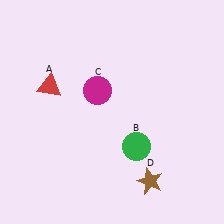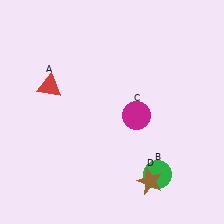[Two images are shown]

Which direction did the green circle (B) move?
The green circle (B) moved down.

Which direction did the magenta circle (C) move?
The magenta circle (C) moved right.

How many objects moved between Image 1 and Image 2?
2 objects moved between the two images.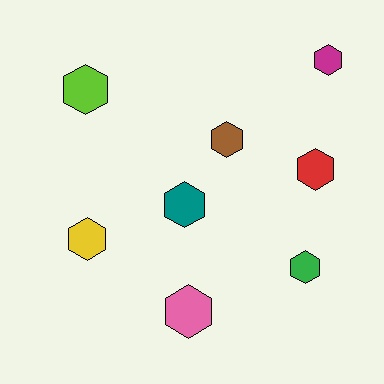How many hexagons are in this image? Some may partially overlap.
There are 8 hexagons.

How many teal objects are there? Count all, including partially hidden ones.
There is 1 teal object.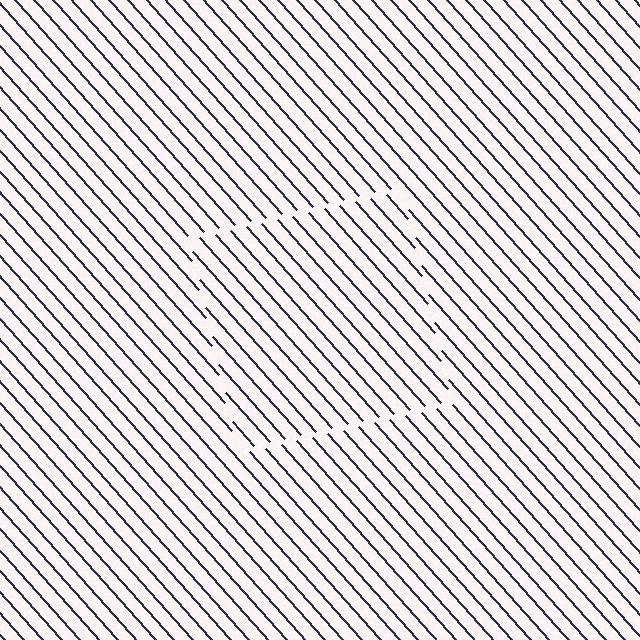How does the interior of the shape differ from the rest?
The interior of the shape contains the same grating, shifted by half a period — the contour is defined by the phase discontinuity where line-ends from the inner and outer gratings abut.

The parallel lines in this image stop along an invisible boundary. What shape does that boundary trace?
An illusory square. The interior of the shape contains the same grating, shifted by half a period — the contour is defined by the phase discontinuity where line-ends from the inner and outer gratings abut.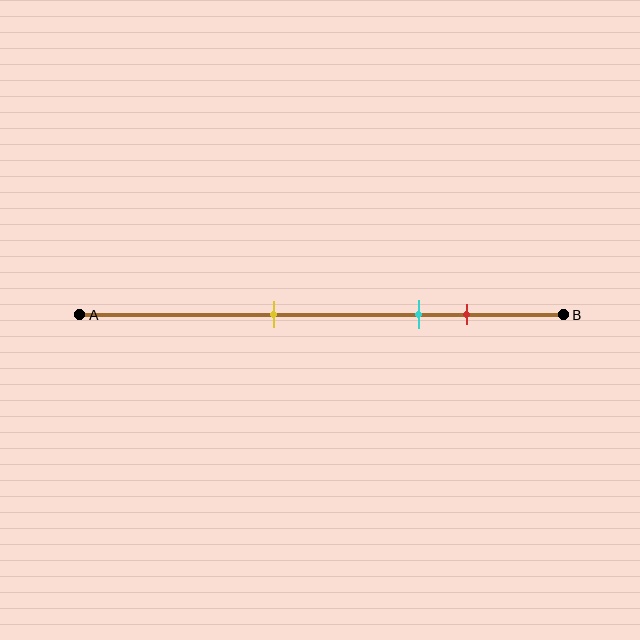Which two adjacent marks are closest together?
The cyan and red marks are the closest adjacent pair.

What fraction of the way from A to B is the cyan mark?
The cyan mark is approximately 70% (0.7) of the way from A to B.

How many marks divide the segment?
There are 3 marks dividing the segment.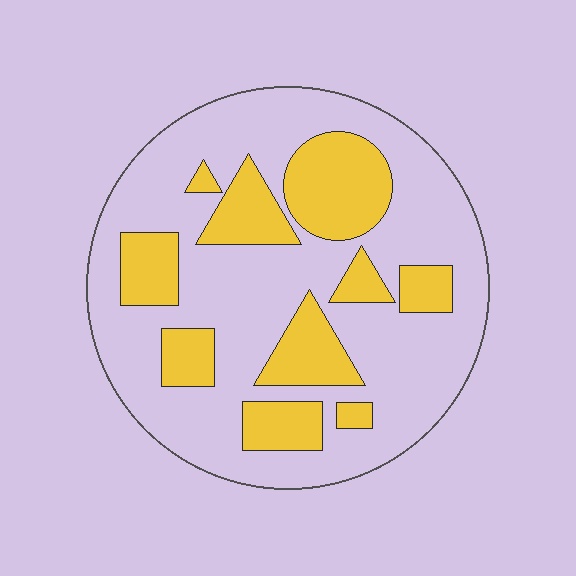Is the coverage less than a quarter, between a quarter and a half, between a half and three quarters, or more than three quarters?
Between a quarter and a half.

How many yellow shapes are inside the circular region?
10.